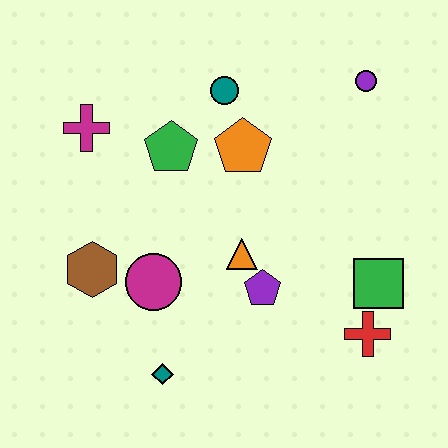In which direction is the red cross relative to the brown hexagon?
The red cross is to the right of the brown hexagon.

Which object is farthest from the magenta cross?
The red cross is farthest from the magenta cross.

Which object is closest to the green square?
The red cross is closest to the green square.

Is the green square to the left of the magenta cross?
No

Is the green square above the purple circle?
No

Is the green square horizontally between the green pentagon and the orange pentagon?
No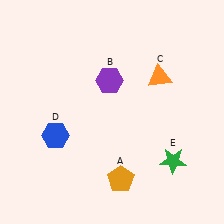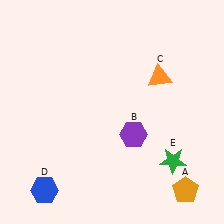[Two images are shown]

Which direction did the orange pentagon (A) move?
The orange pentagon (A) moved right.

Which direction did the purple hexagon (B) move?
The purple hexagon (B) moved down.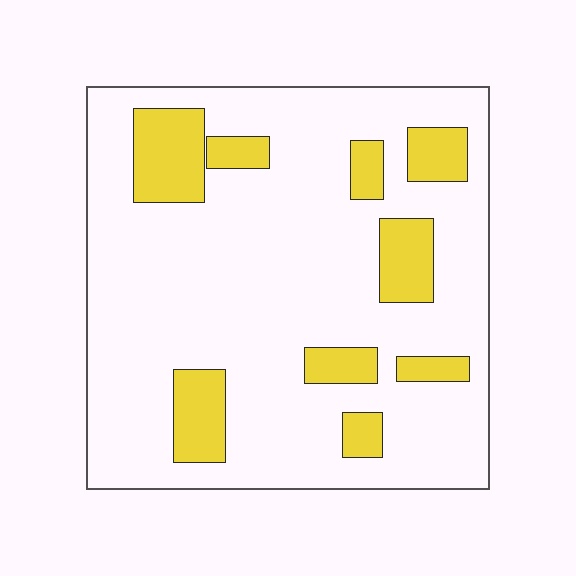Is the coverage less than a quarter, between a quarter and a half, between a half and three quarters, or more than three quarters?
Less than a quarter.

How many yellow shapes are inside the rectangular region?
9.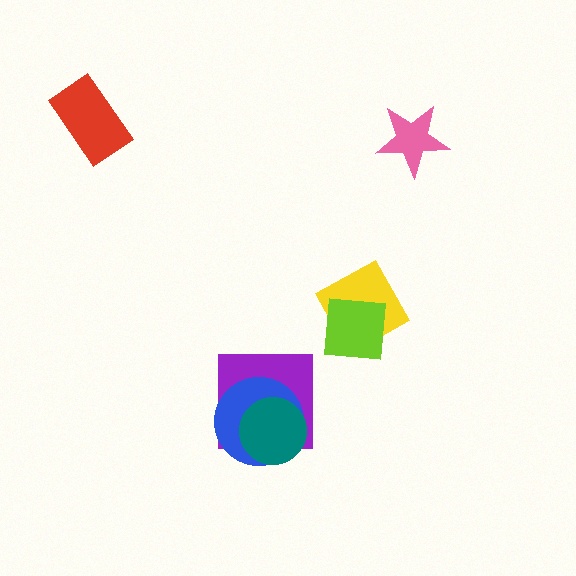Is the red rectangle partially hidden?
No, no other shape covers it.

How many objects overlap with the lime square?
1 object overlaps with the lime square.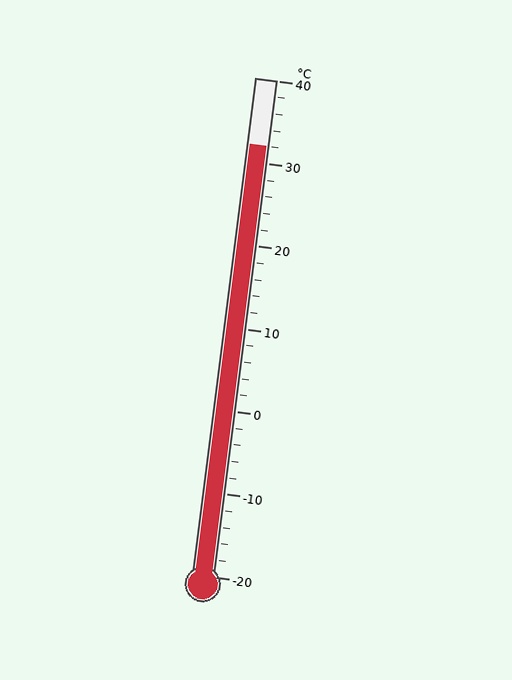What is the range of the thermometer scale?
The thermometer scale ranges from -20°C to 40°C.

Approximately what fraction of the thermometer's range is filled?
The thermometer is filled to approximately 85% of its range.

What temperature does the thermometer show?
The thermometer shows approximately 32°C.